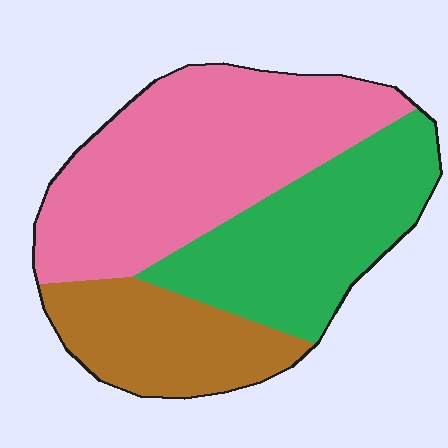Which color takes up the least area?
Brown, at roughly 20%.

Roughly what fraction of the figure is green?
Green takes up about one third (1/3) of the figure.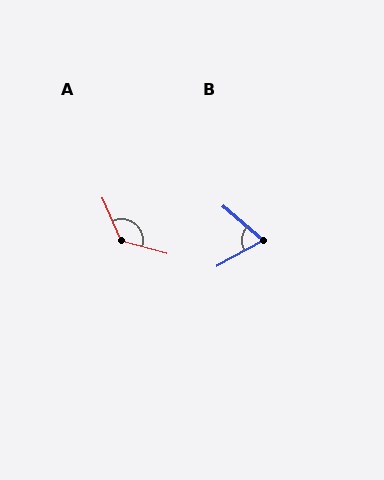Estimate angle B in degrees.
Approximately 68 degrees.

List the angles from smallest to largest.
B (68°), A (128°).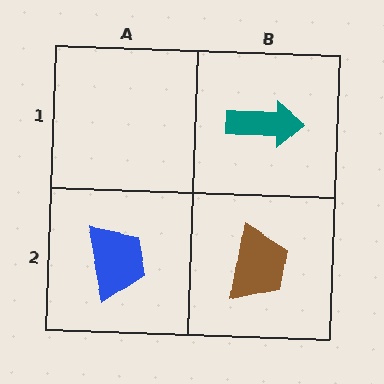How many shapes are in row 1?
1 shape.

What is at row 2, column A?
A blue trapezoid.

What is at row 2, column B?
A brown trapezoid.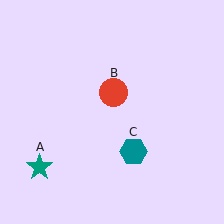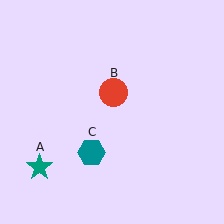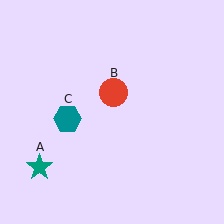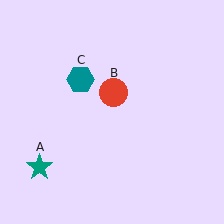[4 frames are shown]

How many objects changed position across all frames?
1 object changed position: teal hexagon (object C).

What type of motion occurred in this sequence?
The teal hexagon (object C) rotated clockwise around the center of the scene.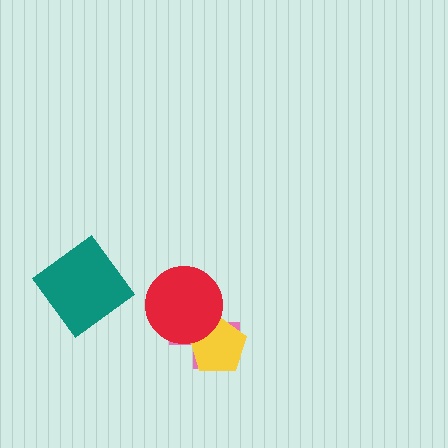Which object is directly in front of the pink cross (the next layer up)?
The yellow pentagon is directly in front of the pink cross.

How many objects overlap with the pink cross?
2 objects overlap with the pink cross.